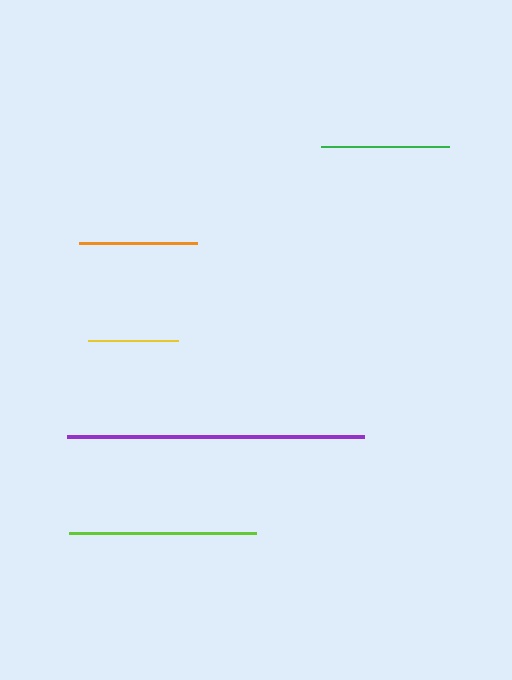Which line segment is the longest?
The purple line is the longest at approximately 297 pixels.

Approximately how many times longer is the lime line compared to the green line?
The lime line is approximately 1.5 times the length of the green line.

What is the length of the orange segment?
The orange segment is approximately 118 pixels long.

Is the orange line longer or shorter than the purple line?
The purple line is longer than the orange line.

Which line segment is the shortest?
The yellow line is the shortest at approximately 90 pixels.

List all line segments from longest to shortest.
From longest to shortest: purple, lime, green, orange, yellow.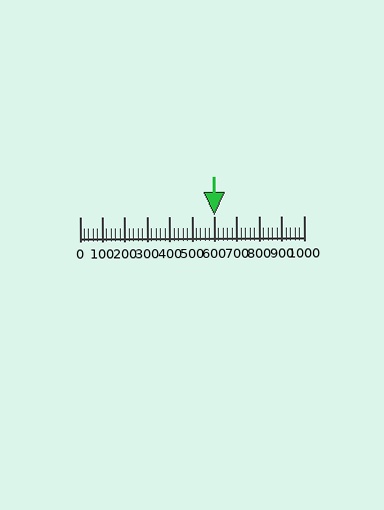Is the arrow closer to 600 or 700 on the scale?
The arrow is closer to 600.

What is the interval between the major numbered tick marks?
The major tick marks are spaced 100 units apart.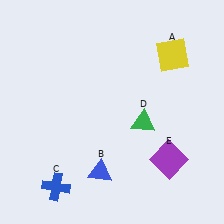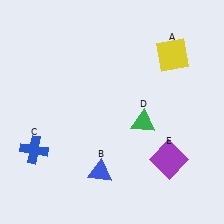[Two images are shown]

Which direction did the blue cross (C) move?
The blue cross (C) moved up.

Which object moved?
The blue cross (C) moved up.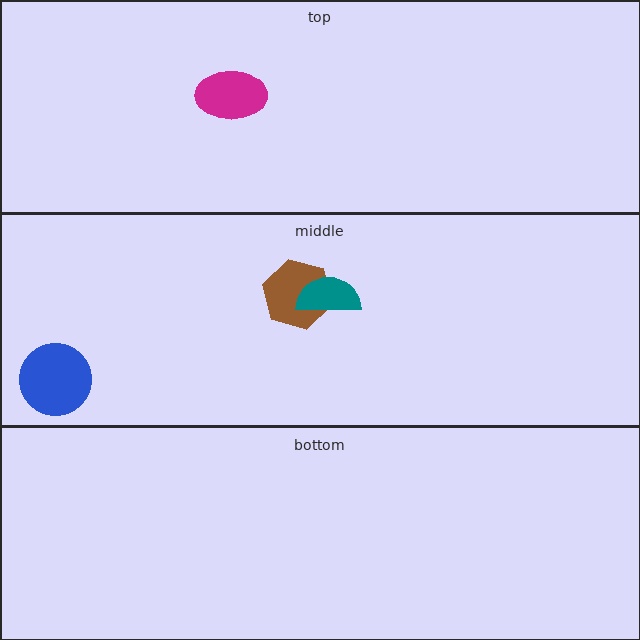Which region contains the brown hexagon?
The middle region.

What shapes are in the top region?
The magenta ellipse.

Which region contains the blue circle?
The middle region.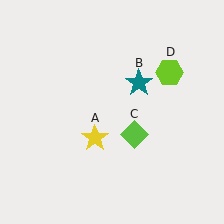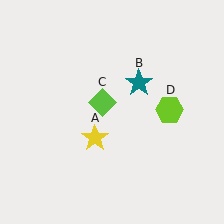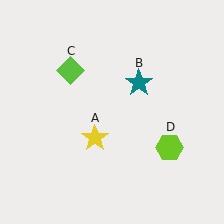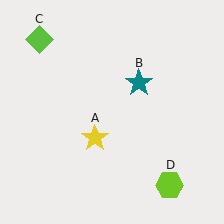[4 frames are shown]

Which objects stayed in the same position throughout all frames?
Yellow star (object A) and teal star (object B) remained stationary.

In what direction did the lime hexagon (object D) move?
The lime hexagon (object D) moved down.